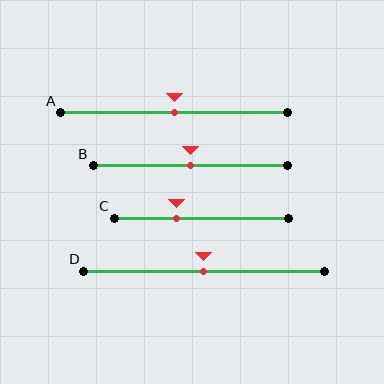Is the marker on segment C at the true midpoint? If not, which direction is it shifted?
No, the marker on segment C is shifted to the left by about 14% of the segment length.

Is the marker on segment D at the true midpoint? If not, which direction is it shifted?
Yes, the marker on segment D is at the true midpoint.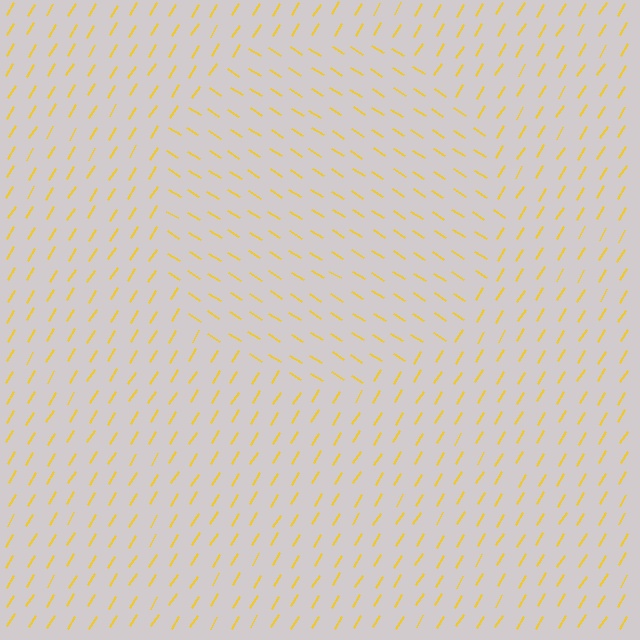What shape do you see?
I see a circle.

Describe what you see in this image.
The image is filled with small yellow line segments. A circle region in the image has lines oriented differently from the surrounding lines, creating a visible texture boundary.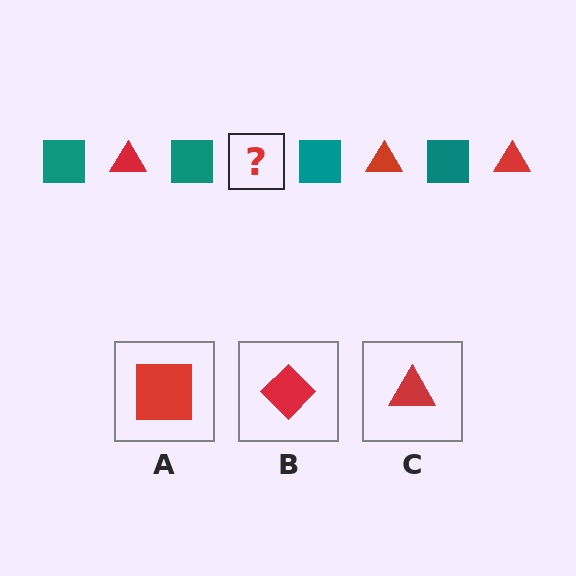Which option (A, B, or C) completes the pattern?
C.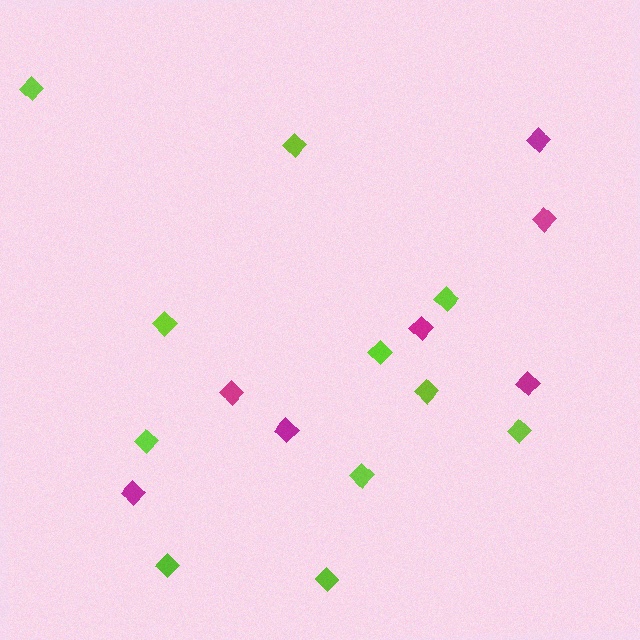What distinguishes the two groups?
There are 2 groups: one group of lime diamonds (11) and one group of magenta diamonds (7).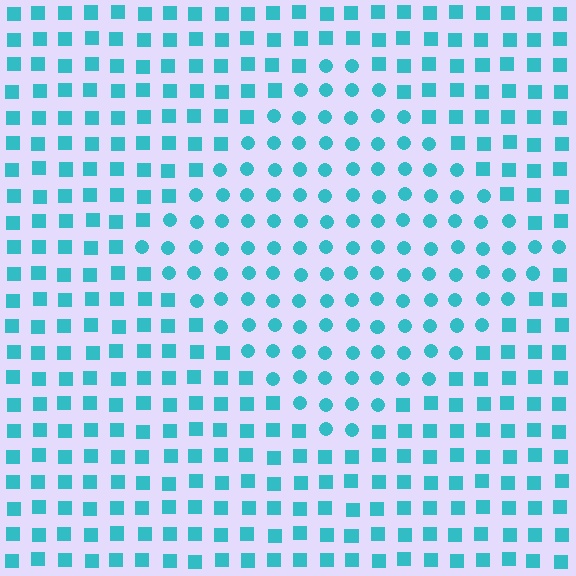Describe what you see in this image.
The image is filled with small cyan elements arranged in a uniform grid. A diamond-shaped region contains circles, while the surrounding area contains squares. The boundary is defined purely by the change in element shape.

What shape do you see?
I see a diamond.